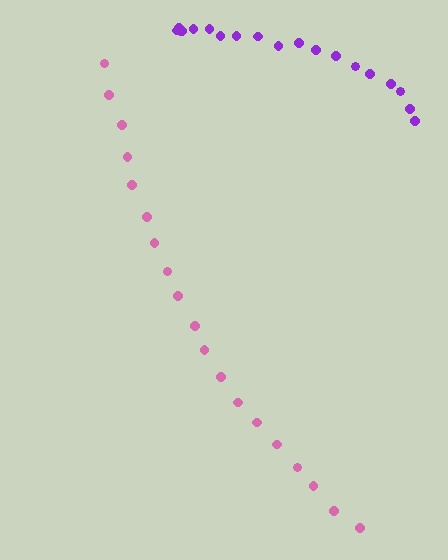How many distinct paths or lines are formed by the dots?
There are 2 distinct paths.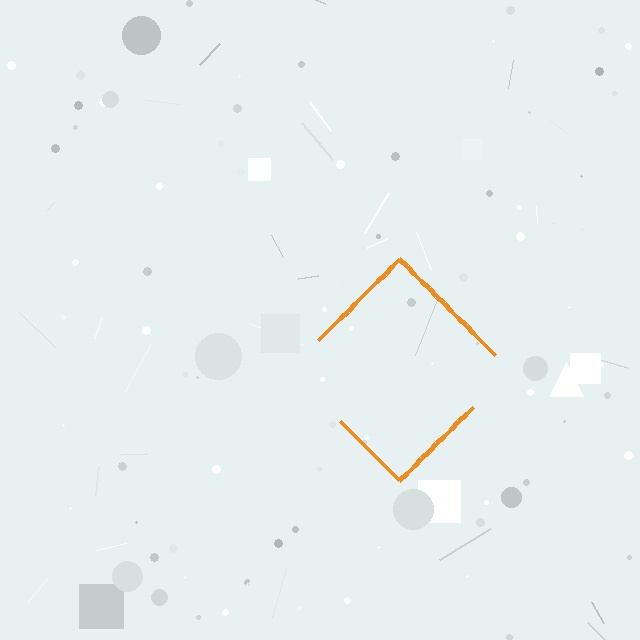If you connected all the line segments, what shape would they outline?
They would outline a diamond.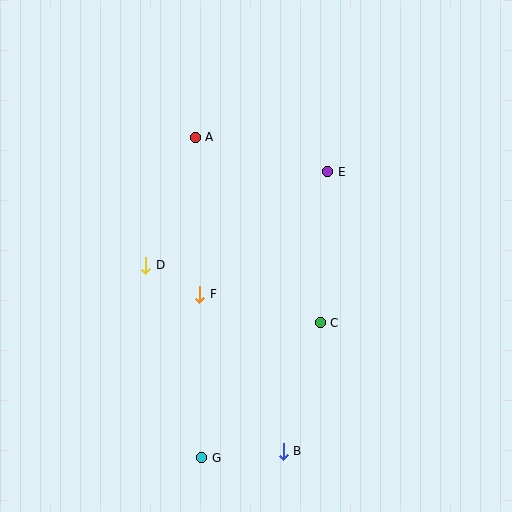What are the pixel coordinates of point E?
Point E is at (328, 172).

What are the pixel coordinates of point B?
Point B is at (283, 451).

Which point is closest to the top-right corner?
Point E is closest to the top-right corner.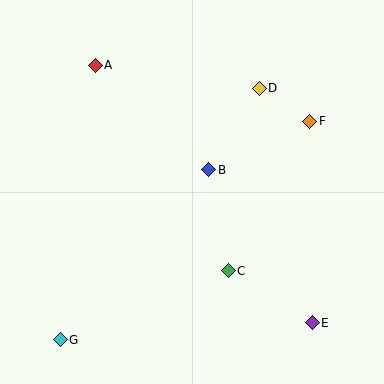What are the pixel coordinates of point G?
Point G is at (60, 340).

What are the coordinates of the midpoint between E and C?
The midpoint between E and C is at (270, 297).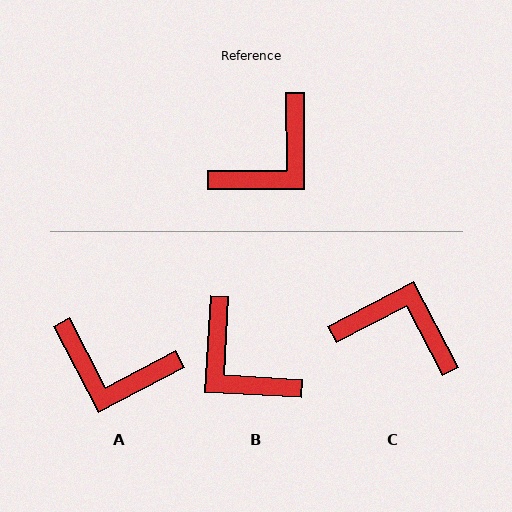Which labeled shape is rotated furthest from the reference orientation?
C, about 118 degrees away.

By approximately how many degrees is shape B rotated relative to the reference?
Approximately 93 degrees clockwise.